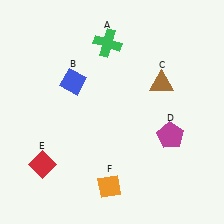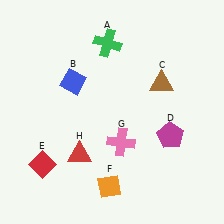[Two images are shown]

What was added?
A pink cross (G), a red triangle (H) were added in Image 2.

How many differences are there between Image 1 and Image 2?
There are 2 differences between the two images.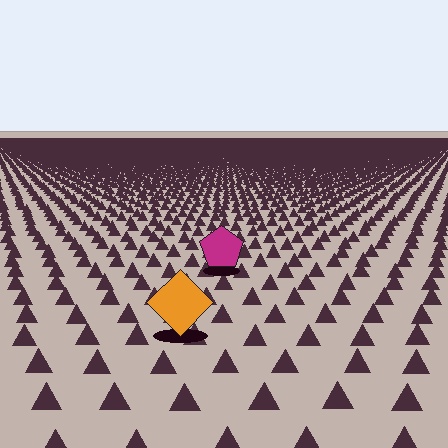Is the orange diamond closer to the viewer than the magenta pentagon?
Yes. The orange diamond is closer — you can tell from the texture gradient: the ground texture is coarser near it.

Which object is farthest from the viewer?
The magenta pentagon is farthest from the viewer. It appears smaller and the ground texture around it is denser.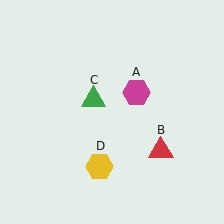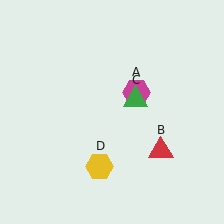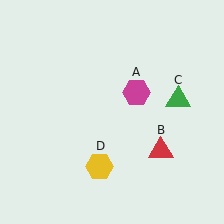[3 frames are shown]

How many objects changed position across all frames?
1 object changed position: green triangle (object C).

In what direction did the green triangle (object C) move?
The green triangle (object C) moved right.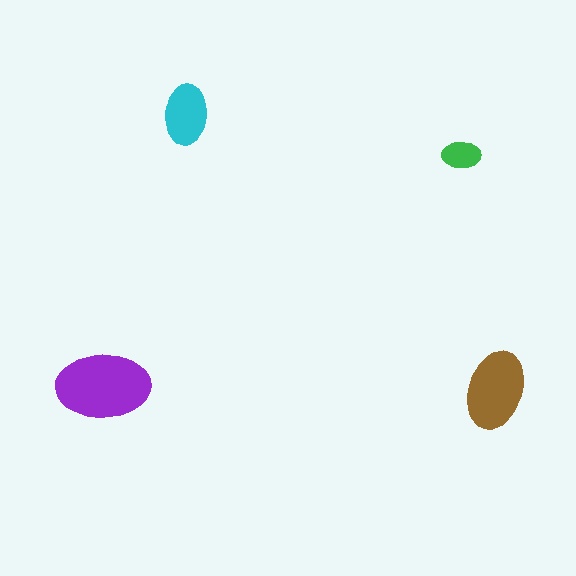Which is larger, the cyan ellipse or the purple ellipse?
The purple one.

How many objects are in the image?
There are 4 objects in the image.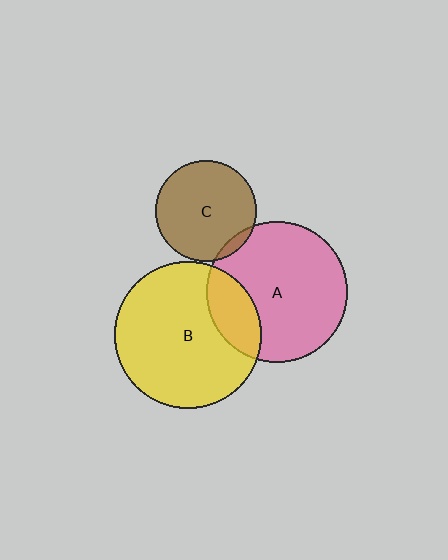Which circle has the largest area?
Circle B (yellow).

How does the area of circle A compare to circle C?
Approximately 1.9 times.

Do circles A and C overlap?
Yes.